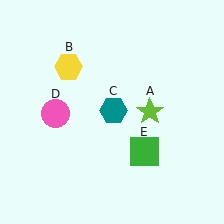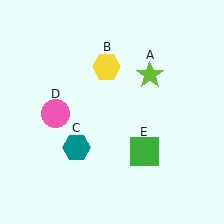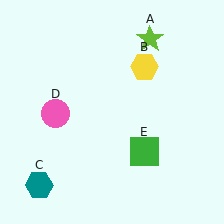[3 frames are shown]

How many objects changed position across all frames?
3 objects changed position: lime star (object A), yellow hexagon (object B), teal hexagon (object C).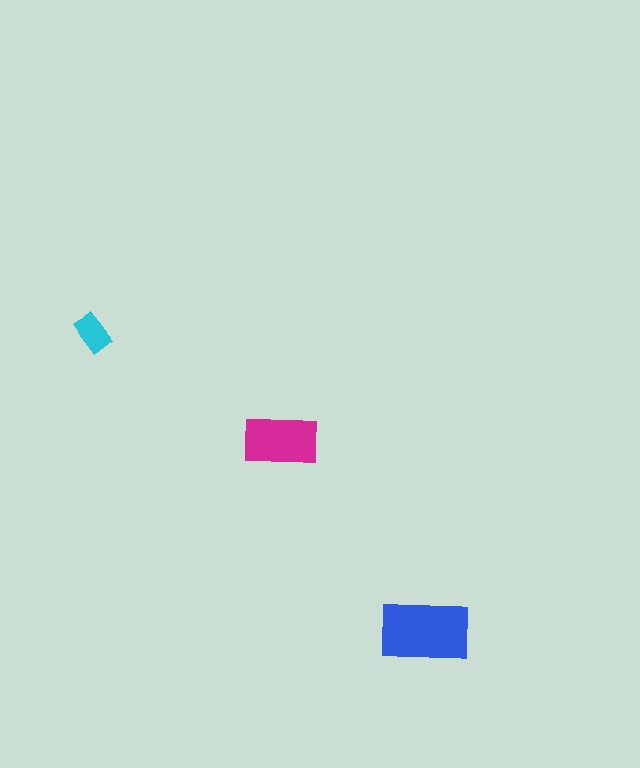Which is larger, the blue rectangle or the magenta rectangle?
The blue one.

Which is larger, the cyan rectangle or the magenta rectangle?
The magenta one.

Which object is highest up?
The cyan rectangle is topmost.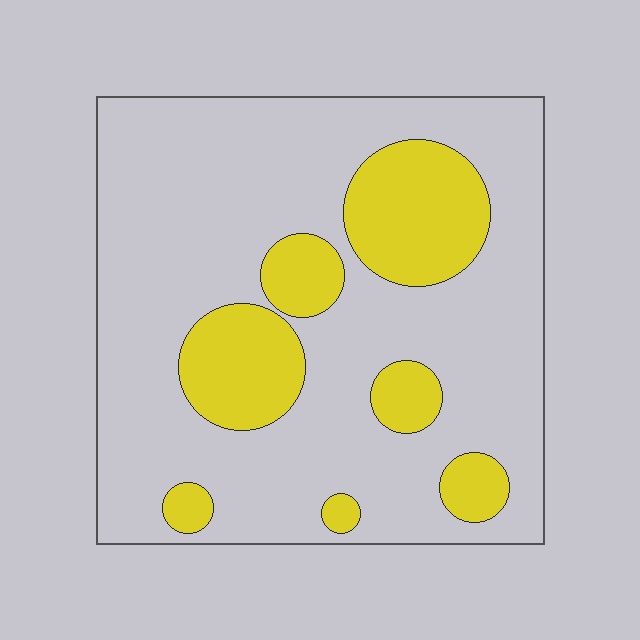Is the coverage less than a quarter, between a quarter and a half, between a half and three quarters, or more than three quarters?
Less than a quarter.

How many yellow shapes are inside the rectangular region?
7.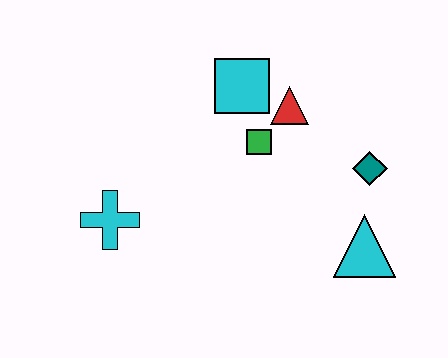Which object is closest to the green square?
The red triangle is closest to the green square.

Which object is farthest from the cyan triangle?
The cyan cross is farthest from the cyan triangle.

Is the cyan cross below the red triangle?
Yes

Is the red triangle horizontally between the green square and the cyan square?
No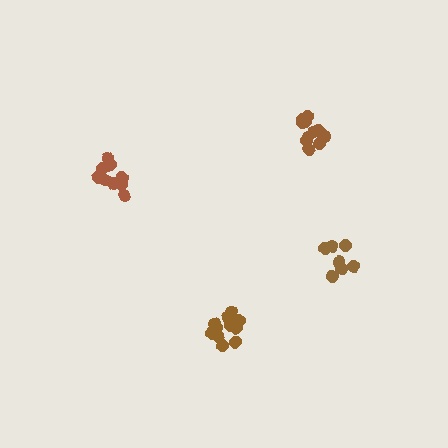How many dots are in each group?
Group 1: 11 dots, Group 2: 12 dots, Group 3: 7 dots, Group 4: 12 dots (42 total).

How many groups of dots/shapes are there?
There are 4 groups.